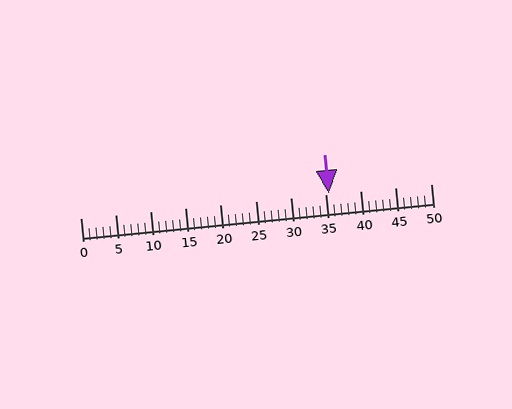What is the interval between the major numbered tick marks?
The major tick marks are spaced 5 units apart.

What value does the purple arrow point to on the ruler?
The purple arrow points to approximately 35.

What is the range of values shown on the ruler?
The ruler shows values from 0 to 50.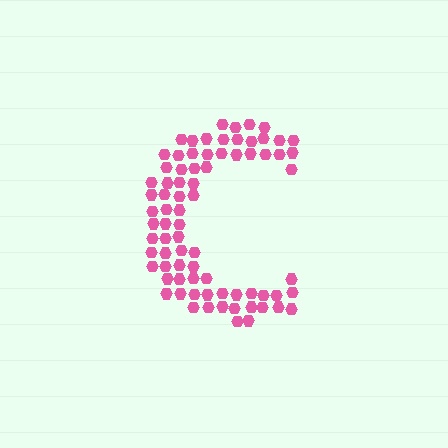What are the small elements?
The small elements are hexagons.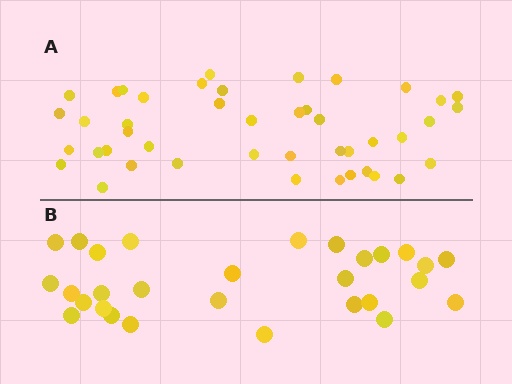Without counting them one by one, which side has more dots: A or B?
Region A (the top region) has more dots.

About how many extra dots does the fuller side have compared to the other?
Region A has approximately 15 more dots than region B.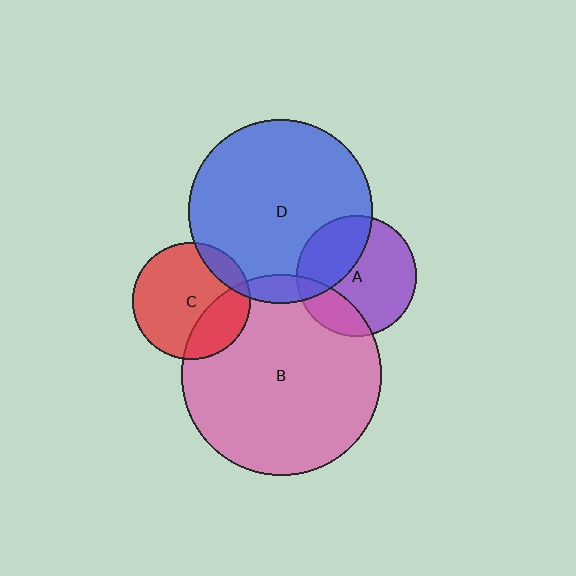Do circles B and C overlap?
Yes.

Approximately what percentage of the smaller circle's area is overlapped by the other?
Approximately 30%.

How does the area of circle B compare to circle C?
Approximately 2.9 times.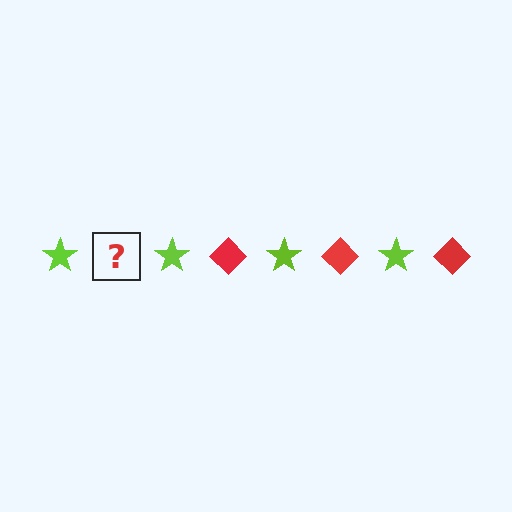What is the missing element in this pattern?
The missing element is a red diamond.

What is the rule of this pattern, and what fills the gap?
The rule is that the pattern alternates between lime star and red diamond. The gap should be filled with a red diamond.